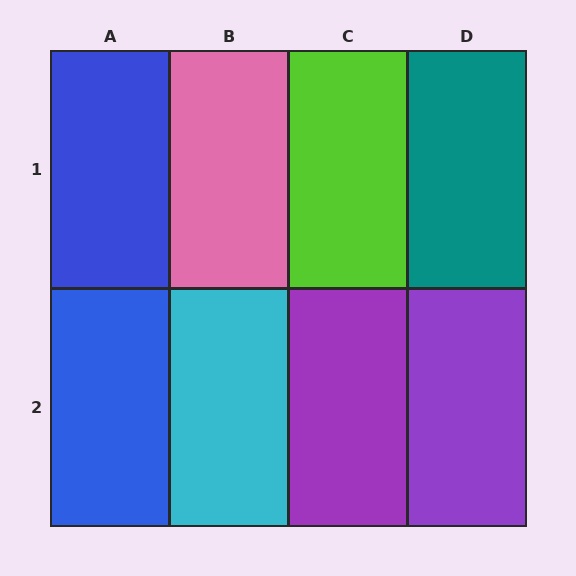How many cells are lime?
1 cell is lime.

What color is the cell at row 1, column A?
Blue.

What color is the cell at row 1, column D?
Teal.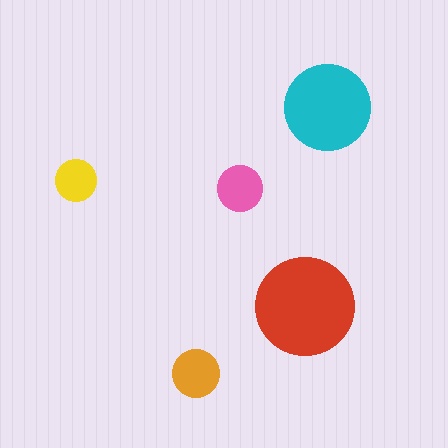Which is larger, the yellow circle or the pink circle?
The pink one.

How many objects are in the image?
There are 5 objects in the image.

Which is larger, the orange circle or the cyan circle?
The cyan one.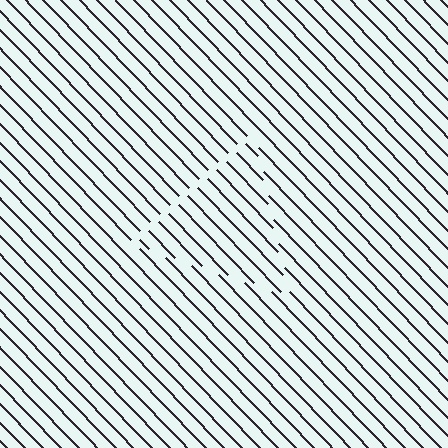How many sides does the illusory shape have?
3 sides — the line-ends trace a triangle.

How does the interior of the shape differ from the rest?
The interior of the shape contains the same grating, shifted by half a period — the contour is defined by the phase discontinuity where line-ends from the inner and outer gratings abut.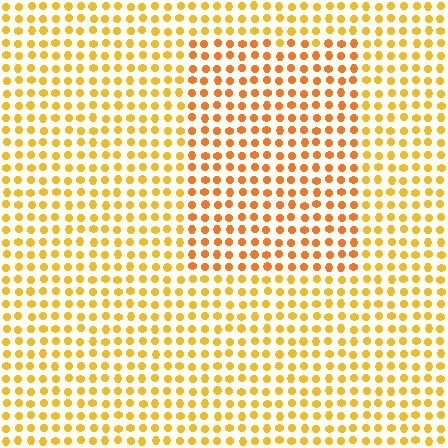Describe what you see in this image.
The image is filled with small yellow elements in a uniform arrangement. A rectangle-shaped region is visible where the elements are tinted to a slightly different hue, forming a subtle color boundary.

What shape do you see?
I see a rectangle.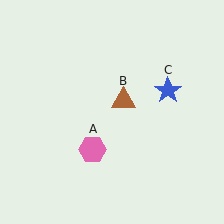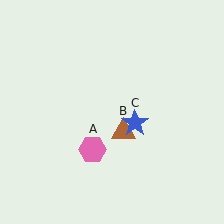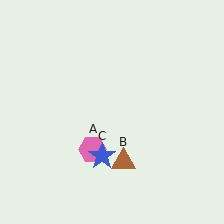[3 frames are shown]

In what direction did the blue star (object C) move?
The blue star (object C) moved down and to the left.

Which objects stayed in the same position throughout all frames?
Pink hexagon (object A) remained stationary.